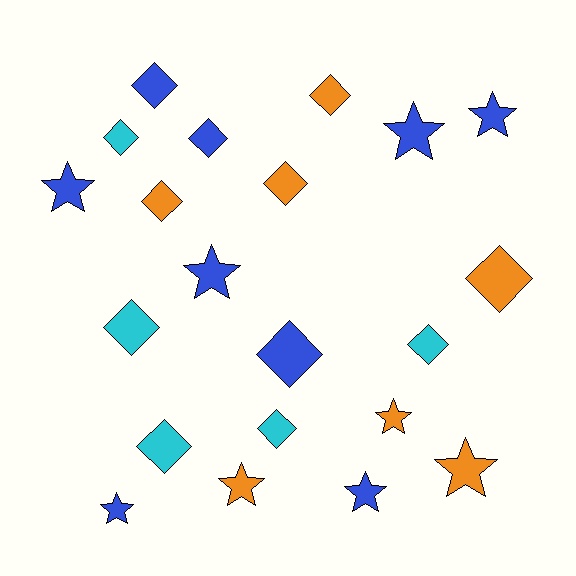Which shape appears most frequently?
Diamond, with 12 objects.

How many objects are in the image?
There are 21 objects.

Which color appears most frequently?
Blue, with 9 objects.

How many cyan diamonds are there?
There are 5 cyan diamonds.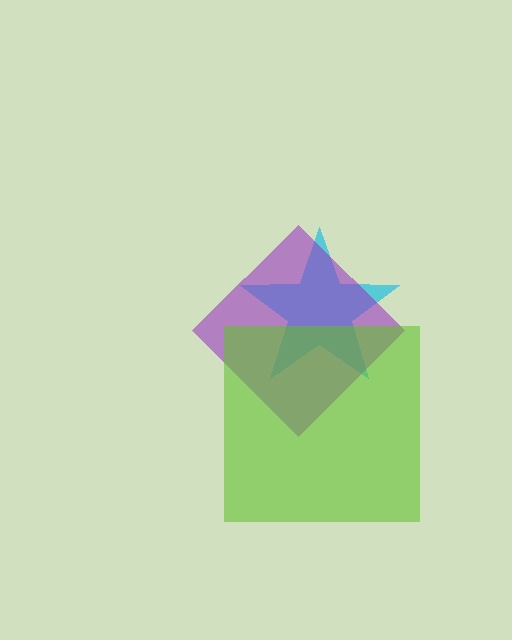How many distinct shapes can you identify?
There are 3 distinct shapes: a cyan star, a purple diamond, a lime square.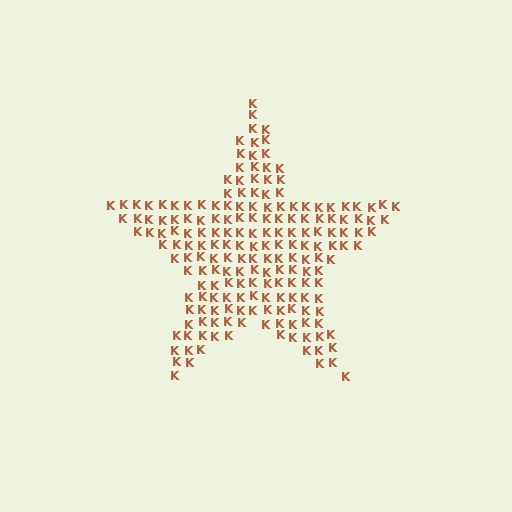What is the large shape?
The large shape is a star.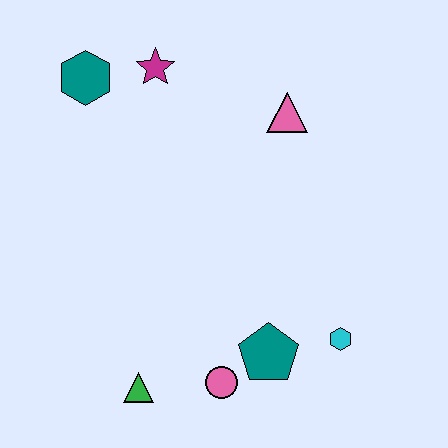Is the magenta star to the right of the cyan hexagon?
No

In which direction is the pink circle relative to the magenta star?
The pink circle is below the magenta star.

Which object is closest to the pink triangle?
The magenta star is closest to the pink triangle.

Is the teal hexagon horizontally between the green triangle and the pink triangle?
No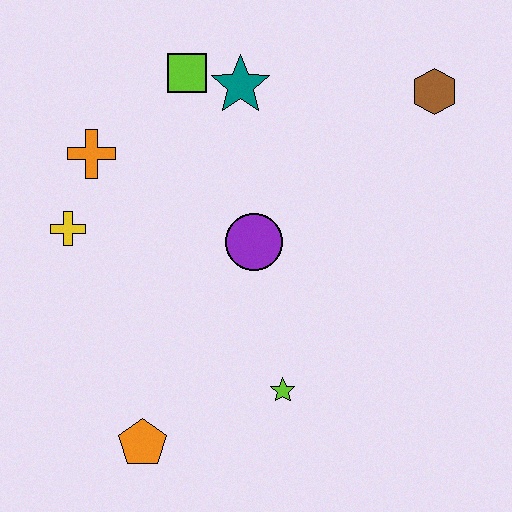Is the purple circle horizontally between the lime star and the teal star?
Yes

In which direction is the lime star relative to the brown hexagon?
The lime star is below the brown hexagon.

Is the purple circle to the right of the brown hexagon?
No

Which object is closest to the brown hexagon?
The teal star is closest to the brown hexagon.